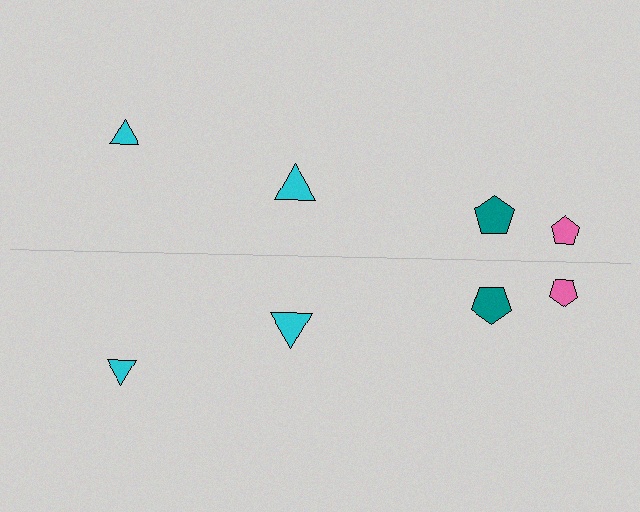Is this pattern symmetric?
Yes, this pattern has bilateral (reflection) symmetry.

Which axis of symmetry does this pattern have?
The pattern has a horizontal axis of symmetry running through the center of the image.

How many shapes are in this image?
There are 8 shapes in this image.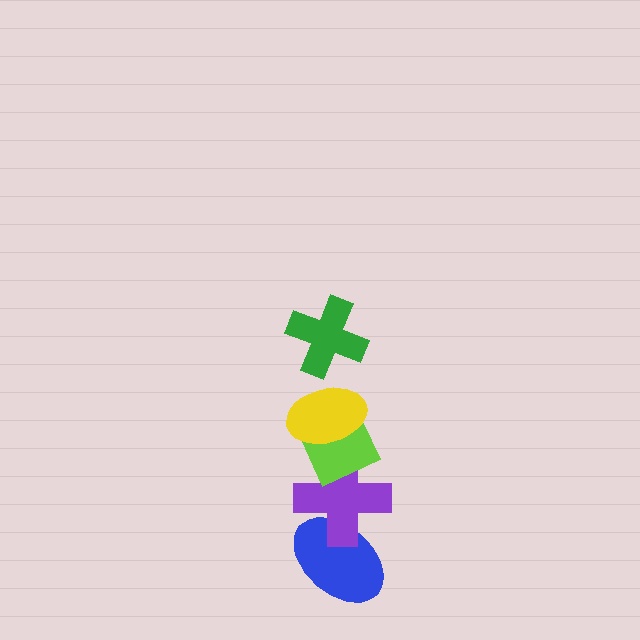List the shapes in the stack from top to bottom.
From top to bottom: the green cross, the yellow ellipse, the lime diamond, the purple cross, the blue ellipse.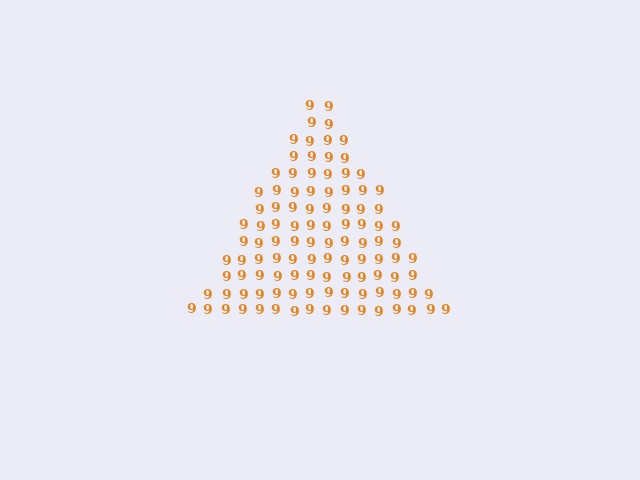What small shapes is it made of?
It is made of small digit 9's.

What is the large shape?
The large shape is a triangle.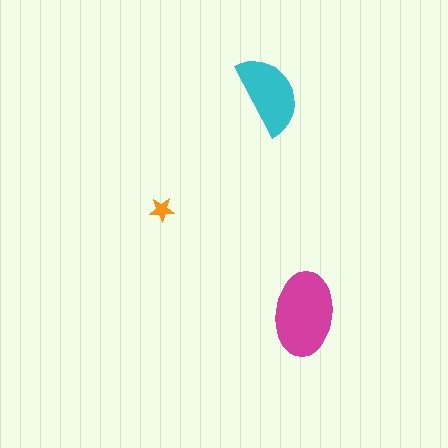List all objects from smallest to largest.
The orange star, the cyan semicircle, the magenta ellipse.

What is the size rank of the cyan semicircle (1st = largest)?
2nd.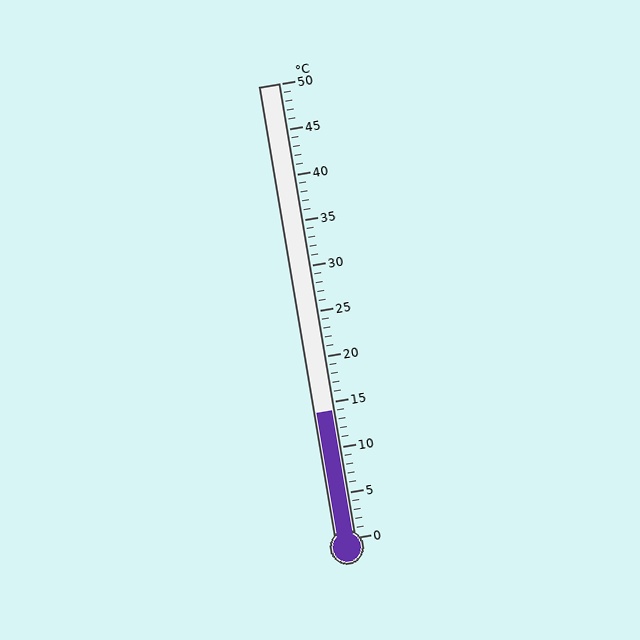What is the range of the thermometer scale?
The thermometer scale ranges from 0°C to 50°C.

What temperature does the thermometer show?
The thermometer shows approximately 14°C.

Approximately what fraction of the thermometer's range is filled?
The thermometer is filled to approximately 30% of its range.